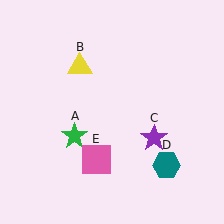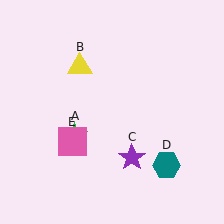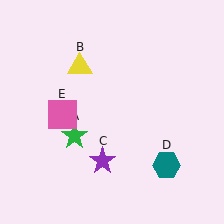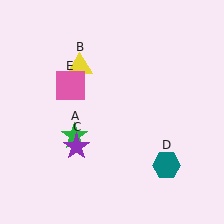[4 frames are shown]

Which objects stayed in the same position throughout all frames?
Green star (object A) and yellow triangle (object B) and teal hexagon (object D) remained stationary.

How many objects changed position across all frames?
2 objects changed position: purple star (object C), pink square (object E).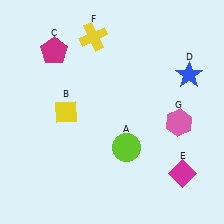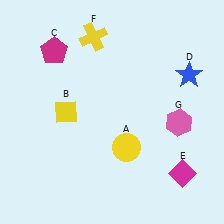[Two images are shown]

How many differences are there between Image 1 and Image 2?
There is 1 difference between the two images.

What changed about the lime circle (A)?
In Image 1, A is lime. In Image 2, it changed to yellow.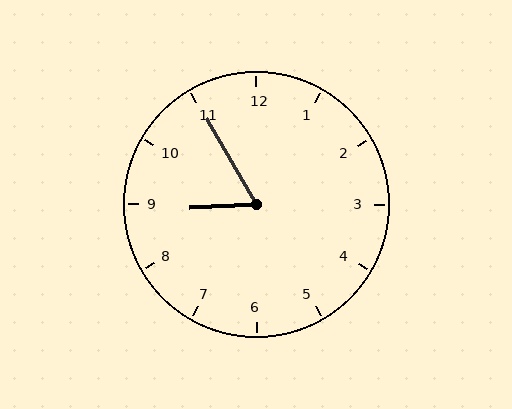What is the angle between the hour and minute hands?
Approximately 62 degrees.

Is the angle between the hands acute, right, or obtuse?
It is acute.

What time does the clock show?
8:55.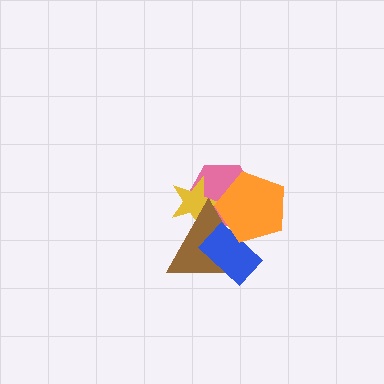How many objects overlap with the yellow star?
3 objects overlap with the yellow star.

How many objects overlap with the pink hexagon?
3 objects overlap with the pink hexagon.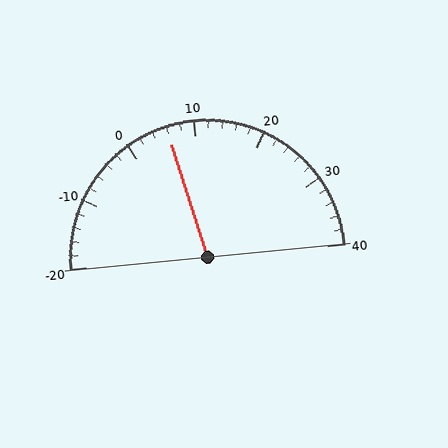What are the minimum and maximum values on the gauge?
The gauge ranges from -20 to 40.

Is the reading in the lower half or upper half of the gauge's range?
The reading is in the lower half of the range (-20 to 40).